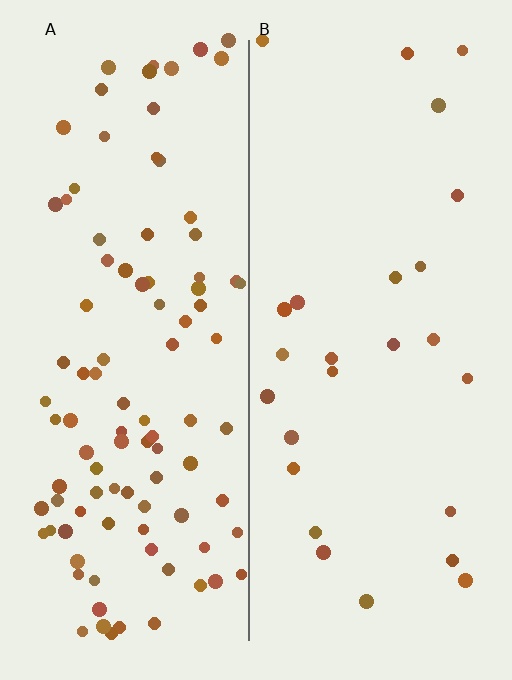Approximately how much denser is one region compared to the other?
Approximately 3.8× — region A over region B.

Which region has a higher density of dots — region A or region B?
A (the left).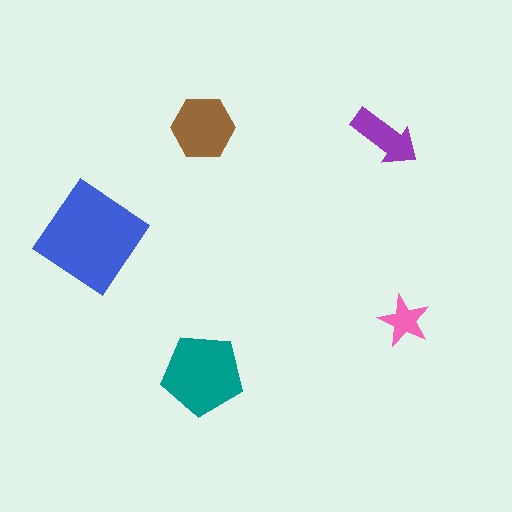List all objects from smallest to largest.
The pink star, the purple arrow, the brown hexagon, the teal pentagon, the blue diamond.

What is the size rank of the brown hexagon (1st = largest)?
3rd.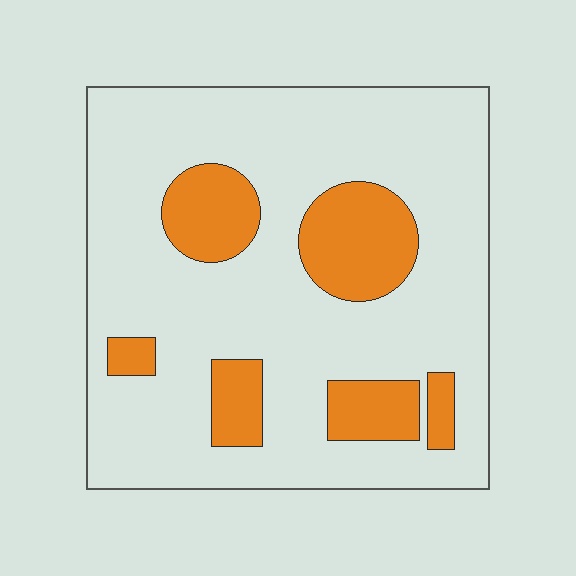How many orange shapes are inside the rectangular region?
6.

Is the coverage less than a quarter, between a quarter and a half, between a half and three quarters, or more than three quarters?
Less than a quarter.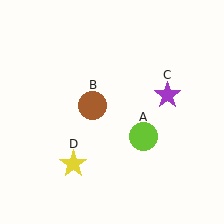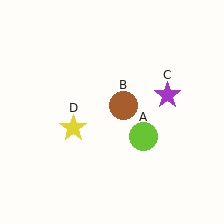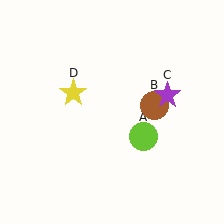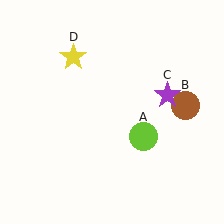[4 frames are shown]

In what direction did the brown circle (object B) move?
The brown circle (object B) moved right.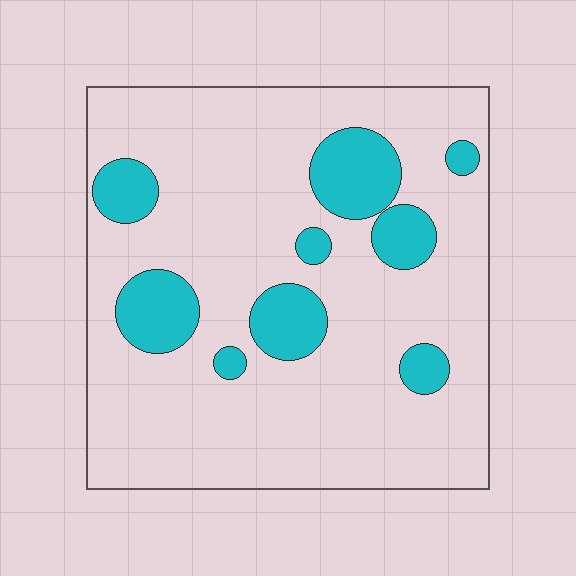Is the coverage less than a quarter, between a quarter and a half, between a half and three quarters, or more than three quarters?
Less than a quarter.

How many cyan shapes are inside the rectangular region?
9.